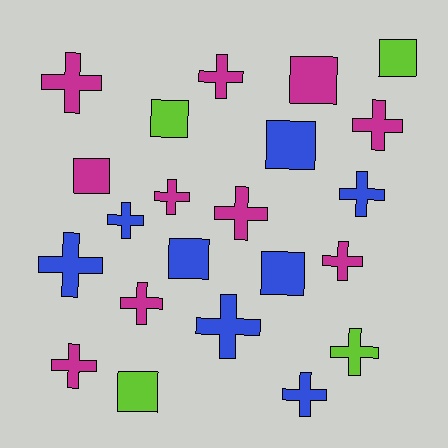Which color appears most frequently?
Magenta, with 10 objects.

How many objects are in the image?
There are 22 objects.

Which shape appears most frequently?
Cross, with 14 objects.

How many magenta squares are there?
There are 2 magenta squares.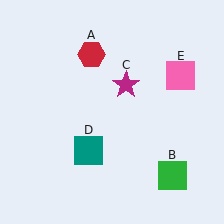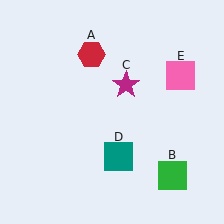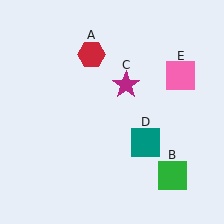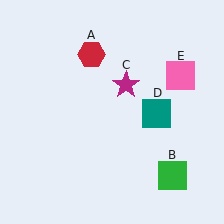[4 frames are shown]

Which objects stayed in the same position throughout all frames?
Red hexagon (object A) and green square (object B) and magenta star (object C) and pink square (object E) remained stationary.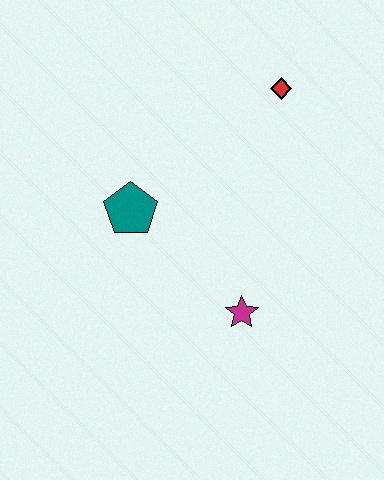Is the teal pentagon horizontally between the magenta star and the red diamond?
No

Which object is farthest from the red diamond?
The magenta star is farthest from the red diamond.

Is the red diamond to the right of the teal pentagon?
Yes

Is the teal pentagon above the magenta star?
Yes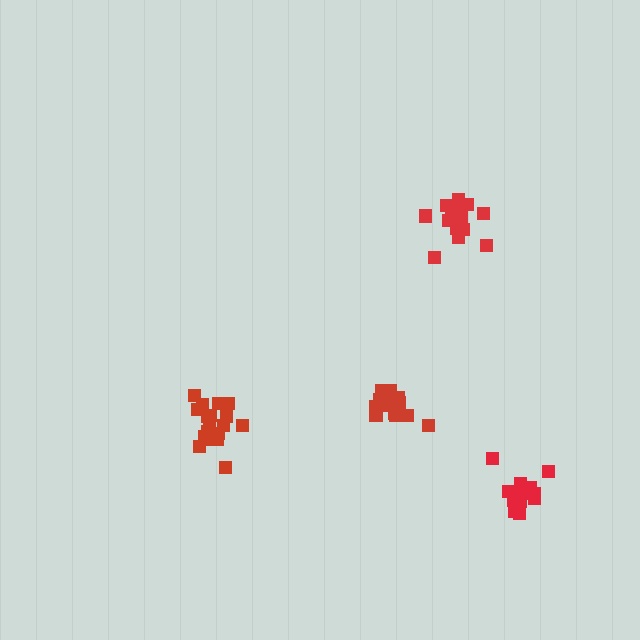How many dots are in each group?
Group 1: 20 dots, Group 2: 18 dots, Group 3: 17 dots, Group 4: 16 dots (71 total).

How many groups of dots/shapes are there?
There are 4 groups.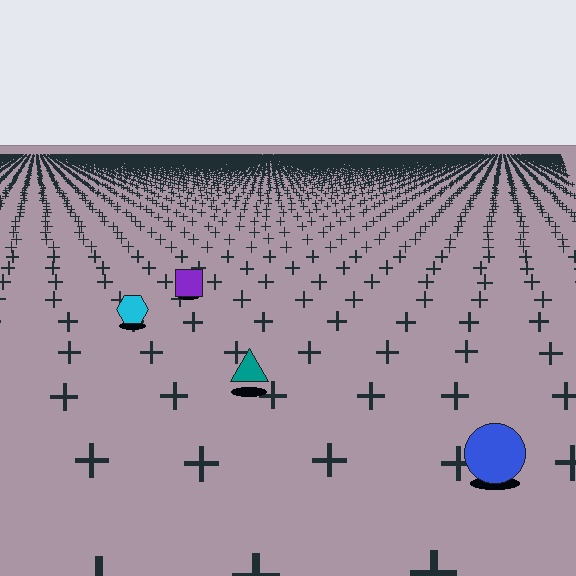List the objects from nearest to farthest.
From nearest to farthest: the blue circle, the teal triangle, the cyan hexagon, the purple square.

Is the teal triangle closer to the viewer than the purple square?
Yes. The teal triangle is closer — you can tell from the texture gradient: the ground texture is coarser near it.